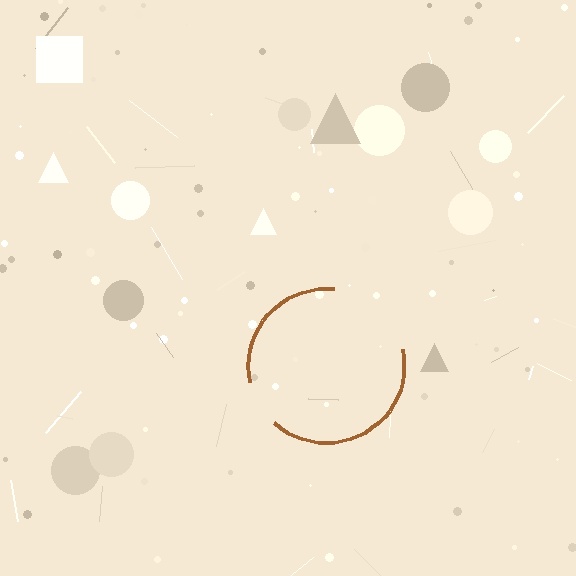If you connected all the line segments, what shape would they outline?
They would outline a circle.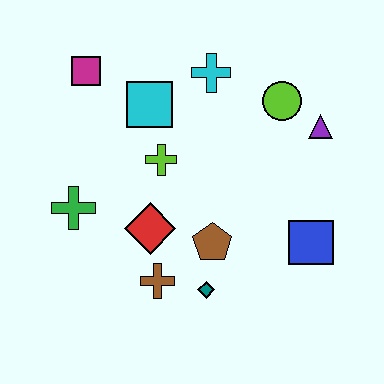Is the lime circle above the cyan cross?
No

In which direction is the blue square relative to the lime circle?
The blue square is below the lime circle.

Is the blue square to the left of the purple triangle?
Yes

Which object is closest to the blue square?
The brown pentagon is closest to the blue square.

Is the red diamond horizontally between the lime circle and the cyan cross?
No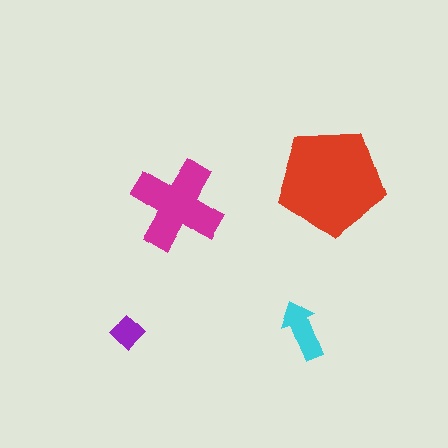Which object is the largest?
The red pentagon.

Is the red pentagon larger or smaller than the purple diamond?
Larger.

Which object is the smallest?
The purple diamond.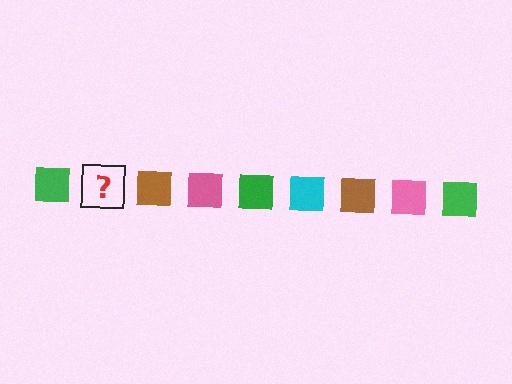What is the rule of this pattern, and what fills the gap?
The rule is that the pattern cycles through green, cyan, brown, pink squares. The gap should be filled with a cyan square.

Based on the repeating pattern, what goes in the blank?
The blank should be a cyan square.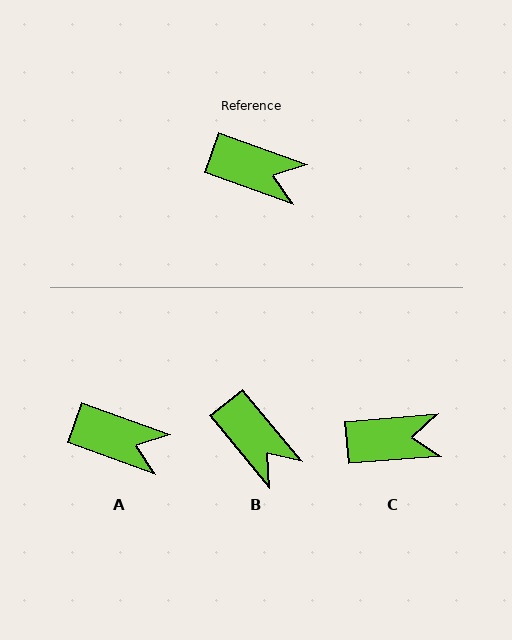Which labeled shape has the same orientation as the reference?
A.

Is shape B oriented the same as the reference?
No, it is off by about 31 degrees.